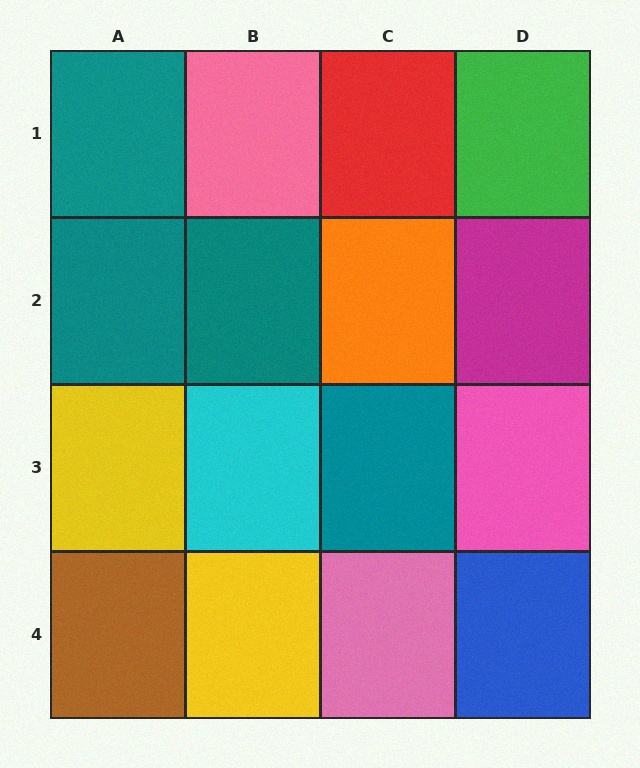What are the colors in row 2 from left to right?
Teal, teal, orange, magenta.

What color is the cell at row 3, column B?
Cyan.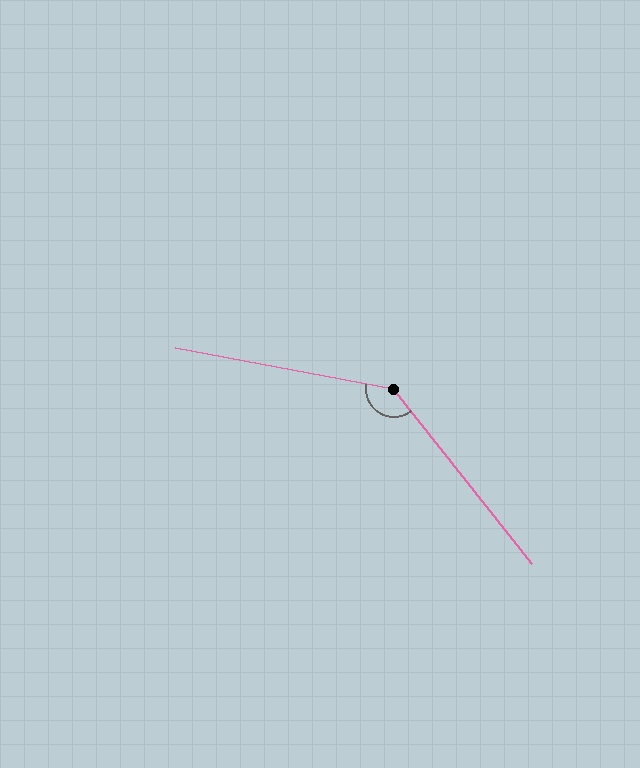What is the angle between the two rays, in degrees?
Approximately 139 degrees.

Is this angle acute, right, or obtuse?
It is obtuse.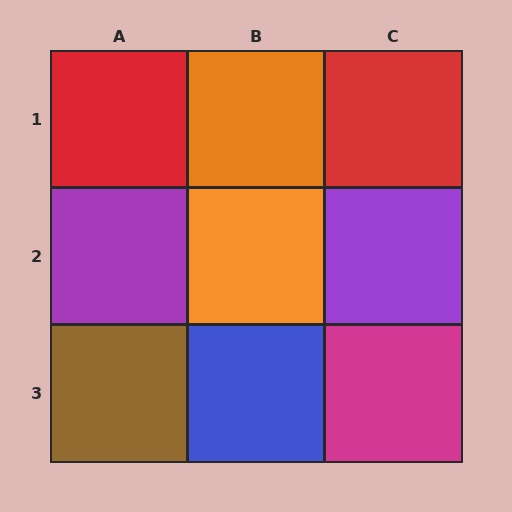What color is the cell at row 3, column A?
Brown.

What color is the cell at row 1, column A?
Red.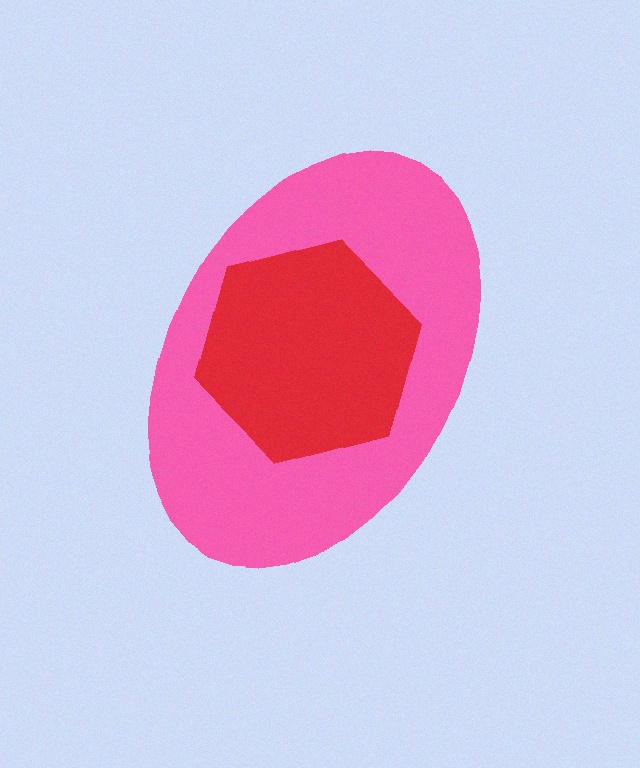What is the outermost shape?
The pink ellipse.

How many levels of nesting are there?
2.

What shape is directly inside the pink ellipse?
The red hexagon.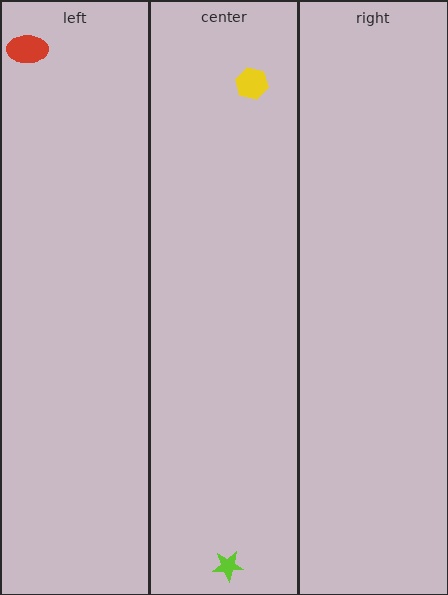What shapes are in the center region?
The lime star, the yellow hexagon.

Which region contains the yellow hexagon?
The center region.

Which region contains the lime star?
The center region.